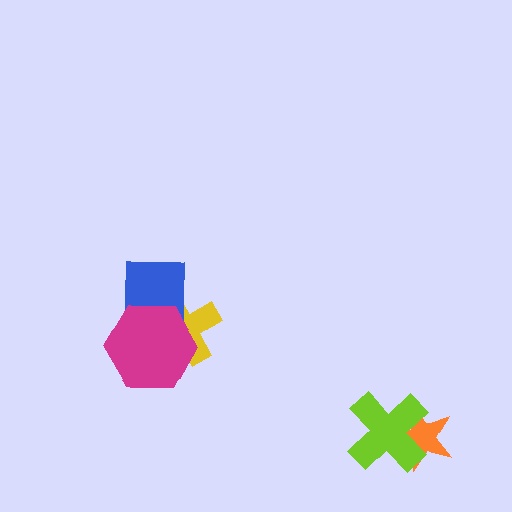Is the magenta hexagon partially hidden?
No, no other shape covers it.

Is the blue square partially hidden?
Yes, it is partially covered by another shape.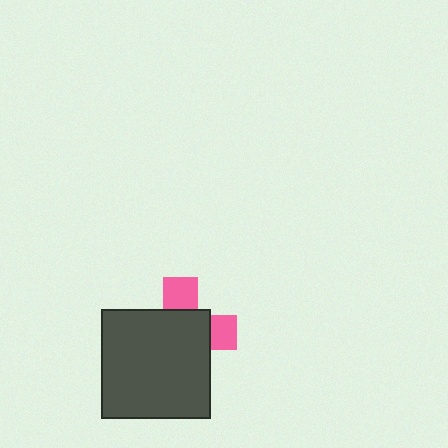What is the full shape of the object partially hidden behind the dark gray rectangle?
The partially hidden object is a pink cross.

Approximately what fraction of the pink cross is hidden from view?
Roughly 69% of the pink cross is hidden behind the dark gray rectangle.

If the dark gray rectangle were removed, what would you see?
You would see the complete pink cross.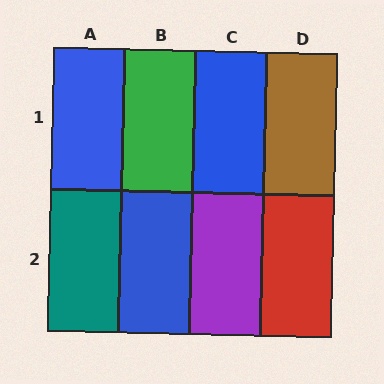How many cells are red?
1 cell is red.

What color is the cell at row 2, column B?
Blue.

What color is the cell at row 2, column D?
Red.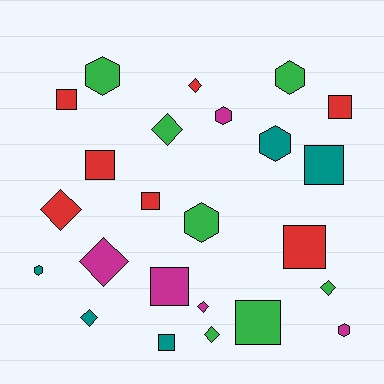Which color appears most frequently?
Green, with 7 objects.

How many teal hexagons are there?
There are 2 teal hexagons.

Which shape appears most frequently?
Square, with 9 objects.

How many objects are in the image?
There are 24 objects.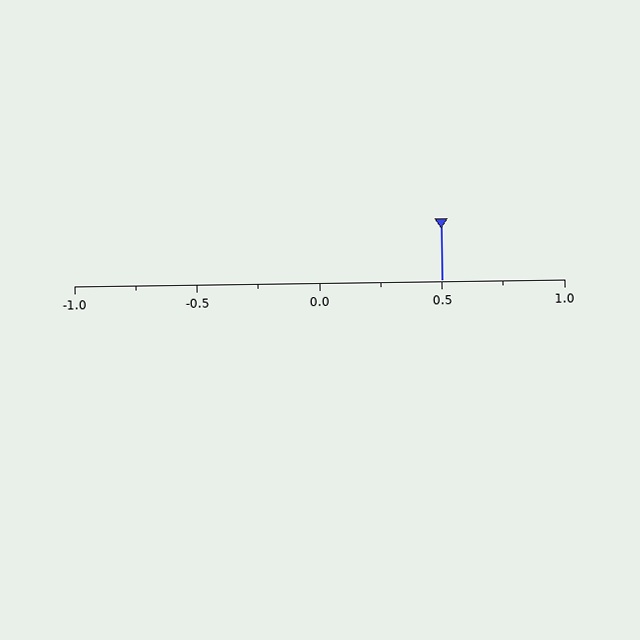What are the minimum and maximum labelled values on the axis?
The axis runs from -1.0 to 1.0.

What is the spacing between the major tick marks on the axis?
The major ticks are spaced 0.5 apart.